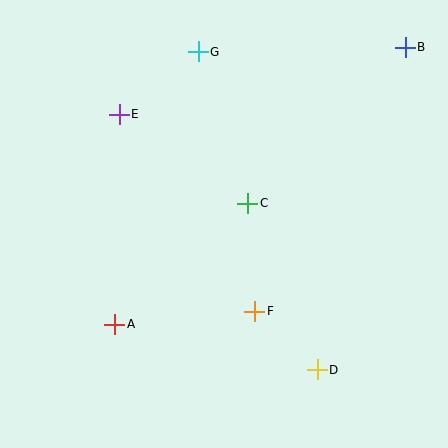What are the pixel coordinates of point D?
Point D is at (317, 370).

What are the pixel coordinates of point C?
Point C is at (248, 203).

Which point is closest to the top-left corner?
Point E is closest to the top-left corner.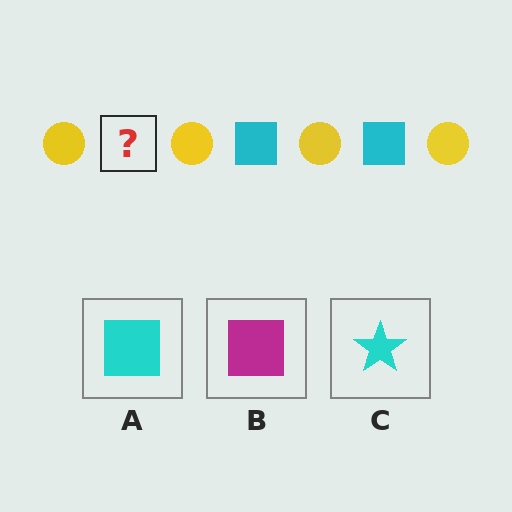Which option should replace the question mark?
Option A.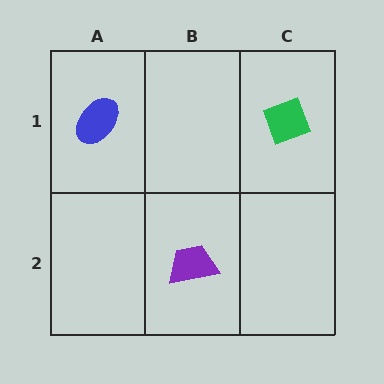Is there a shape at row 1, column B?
No, that cell is empty.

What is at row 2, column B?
A purple trapezoid.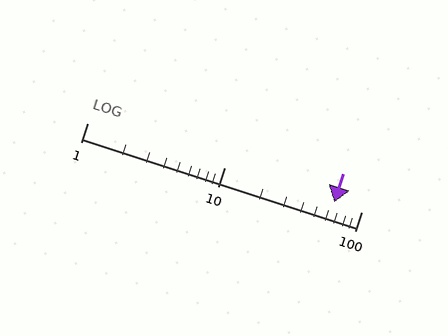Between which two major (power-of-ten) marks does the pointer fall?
The pointer is between 10 and 100.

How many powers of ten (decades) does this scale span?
The scale spans 2 decades, from 1 to 100.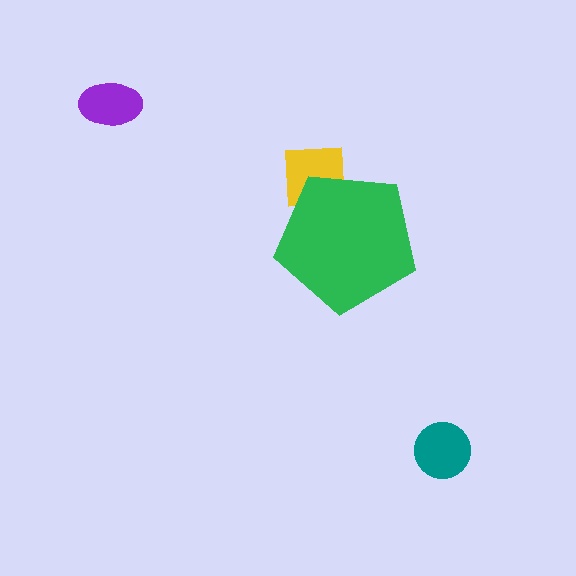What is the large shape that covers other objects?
A green pentagon.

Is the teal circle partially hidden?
No, the teal circle is fully visible.